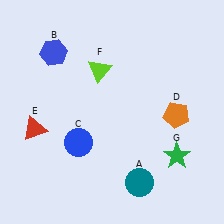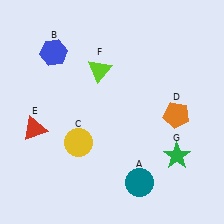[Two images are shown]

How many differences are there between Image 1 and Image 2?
There is 1 difference between the two images.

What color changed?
The circle (C) changed from blue in Image 1 to yellow in Image 2.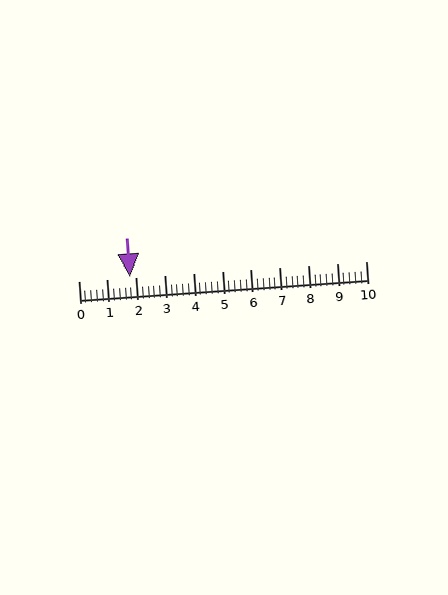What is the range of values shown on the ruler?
The ruler shows values from 0 to 10.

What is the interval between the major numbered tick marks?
The major tick marks are spaced 1 units apart.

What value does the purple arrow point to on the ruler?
The purple arrow points to approximately 1.8.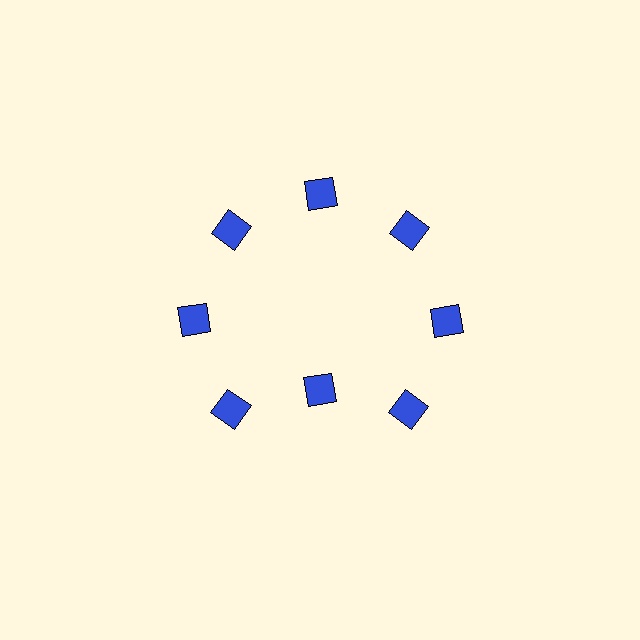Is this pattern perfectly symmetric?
No. The 8 blue diamonds are arranged in a ring, but one element near the 6 o'clock position is pulled inward toward the center, breaking the 8-fold rotational symmetry.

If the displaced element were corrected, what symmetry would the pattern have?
It would have 8-fold rotational symmetry — the pattern would map onto itself every 45 degrees.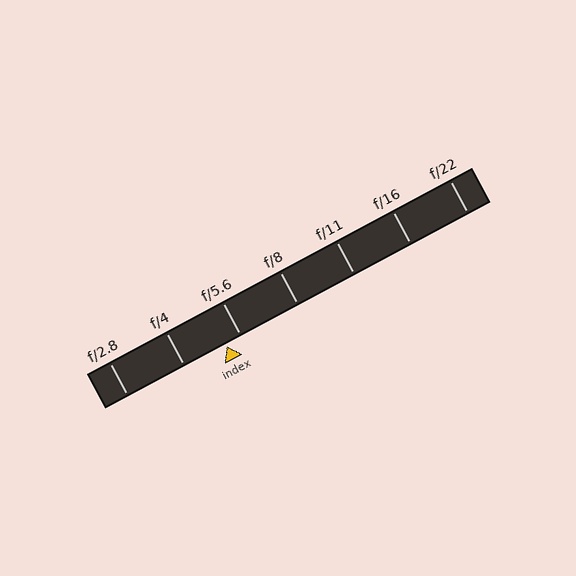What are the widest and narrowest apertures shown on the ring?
The widest aperture shown is f/2.8 and the narrowest is f/22.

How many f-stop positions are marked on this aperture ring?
There are 7 f-stop positions marked.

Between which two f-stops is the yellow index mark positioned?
The index mark is between f/4 and f/5.6.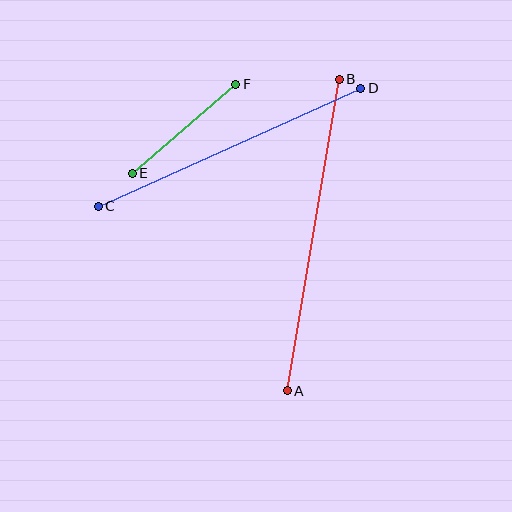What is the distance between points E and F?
The distance is approximately 136 pixels.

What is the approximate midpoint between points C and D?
The midpoint is at approximately (229, 147) pixels.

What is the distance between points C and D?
The distance is approximately 288 pixels.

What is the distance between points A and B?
The distance is approximately 316 pixels.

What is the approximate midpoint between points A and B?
The midpoint is at approximately (313, 235) pixels.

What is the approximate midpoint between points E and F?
The midpoint is at approximately (184, 129) pixels.